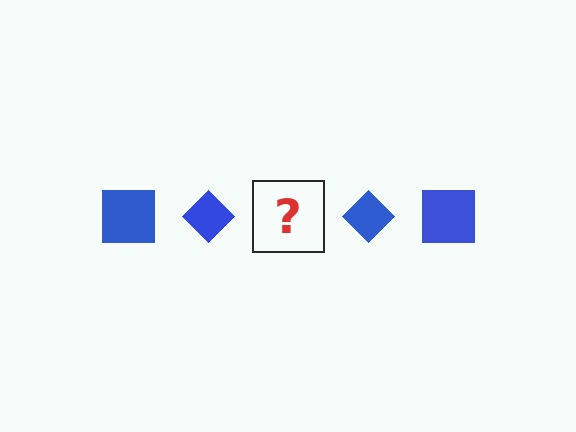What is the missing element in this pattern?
The missing element is a blue square.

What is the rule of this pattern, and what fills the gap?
The rule is that the pattern cycles through square, diamond shapes in blue. The gap should be filled with a blue square.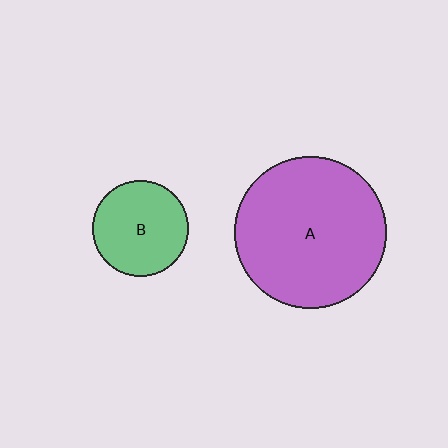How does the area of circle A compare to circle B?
Approximately 2.5 times.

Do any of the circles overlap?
No, none of the circles overlap.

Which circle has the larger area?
Circle A (purple).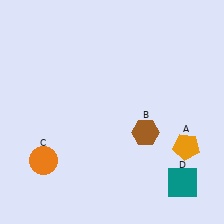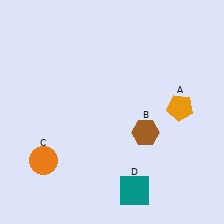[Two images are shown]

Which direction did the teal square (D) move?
The teal square (D) moved left.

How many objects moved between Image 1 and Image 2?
2 objects moved between the two images.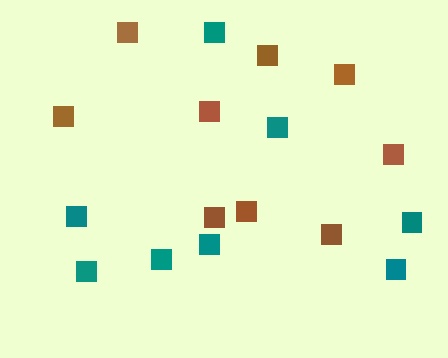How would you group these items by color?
There are 2 groups: one group of teal squares (8) and one group of brown squares (9).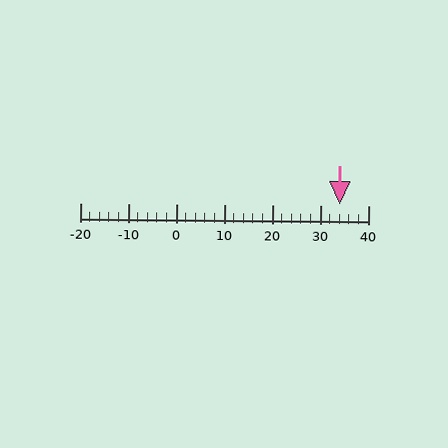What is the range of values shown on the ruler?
The ruler shows values from -20 to 40.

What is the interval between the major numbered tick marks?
The major tick marks are spaced 10 units apart.